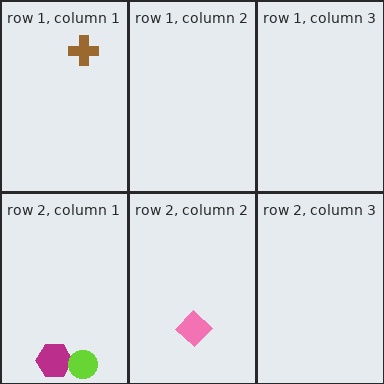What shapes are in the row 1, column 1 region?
The brown cross.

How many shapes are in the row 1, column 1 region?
1.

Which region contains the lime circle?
The row 2, column 1 region.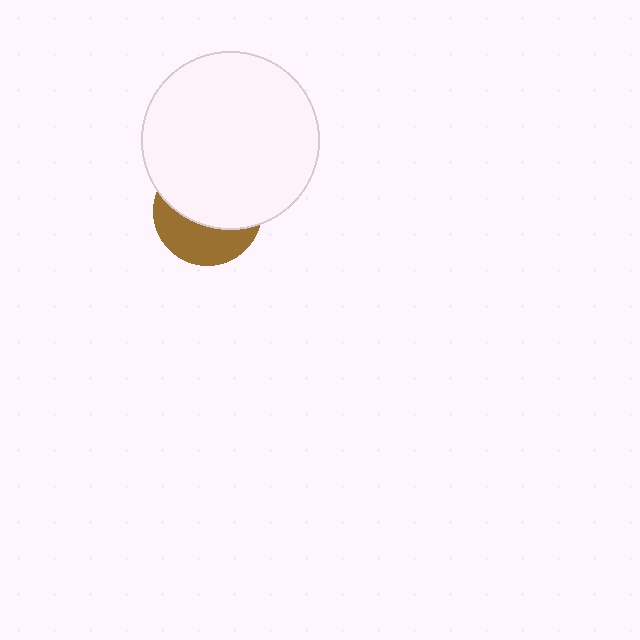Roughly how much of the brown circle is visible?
A small part of it is visible (roughly 39%).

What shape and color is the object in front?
The object in front is a white circle.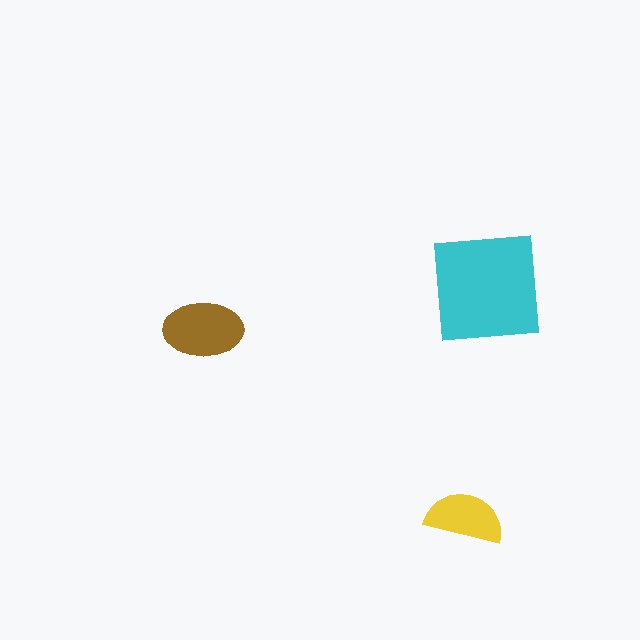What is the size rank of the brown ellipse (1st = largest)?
2nd.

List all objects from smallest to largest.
The yellow semicircle, the brown ellipse, the cyan square.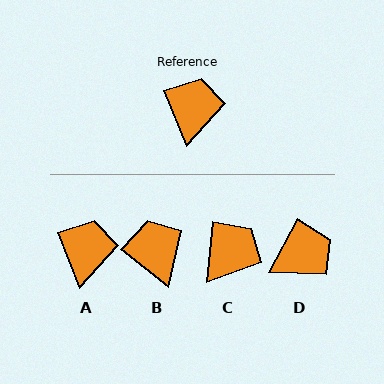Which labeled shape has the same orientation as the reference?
A.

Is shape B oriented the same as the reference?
No, it is off by about 30 degrees.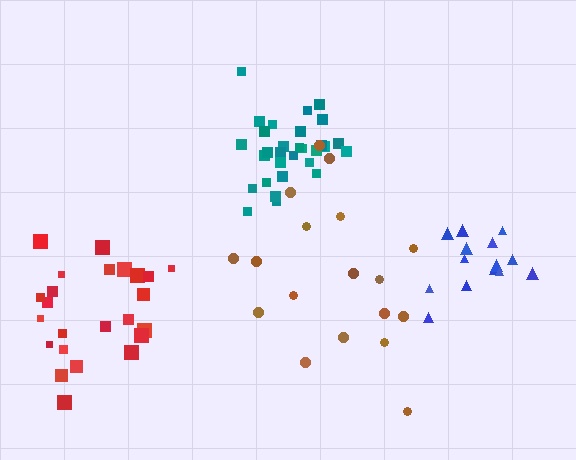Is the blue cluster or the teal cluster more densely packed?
Teal.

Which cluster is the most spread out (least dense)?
Brown.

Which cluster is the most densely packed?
Teal.